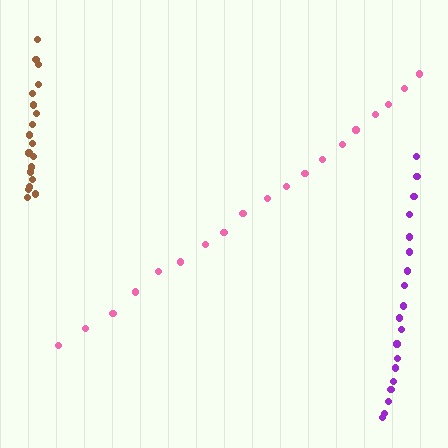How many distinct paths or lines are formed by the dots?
There are 3 distinct paths.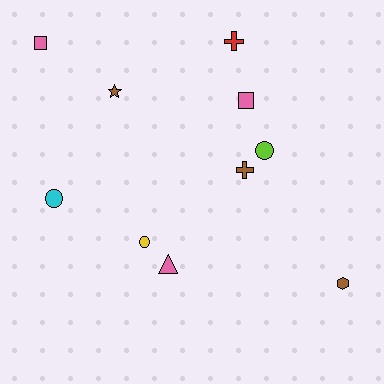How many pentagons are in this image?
There are no pentagons.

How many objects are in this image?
There are 10 objects.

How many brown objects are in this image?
There are 3 brown objects.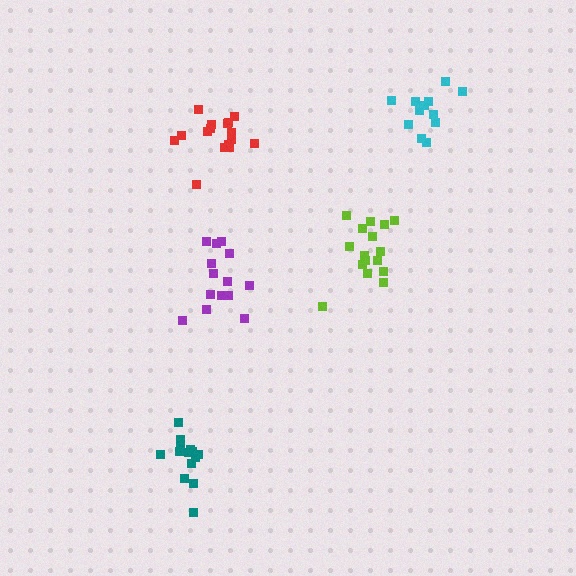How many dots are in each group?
Group 1: 14 dots, Group 2: 12 dots, Group 3: 16 dots, Group 4: 14 dots, Group 5: 16 dots (72 total).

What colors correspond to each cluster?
The clusters are colored: purple, cyan, lime, teal, red.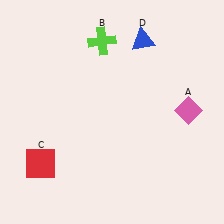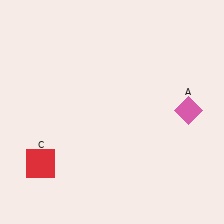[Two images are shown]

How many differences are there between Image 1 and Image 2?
There are 2 differences between the two images.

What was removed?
The lime cross (B), the blue triangle (D) were removed in Image 2.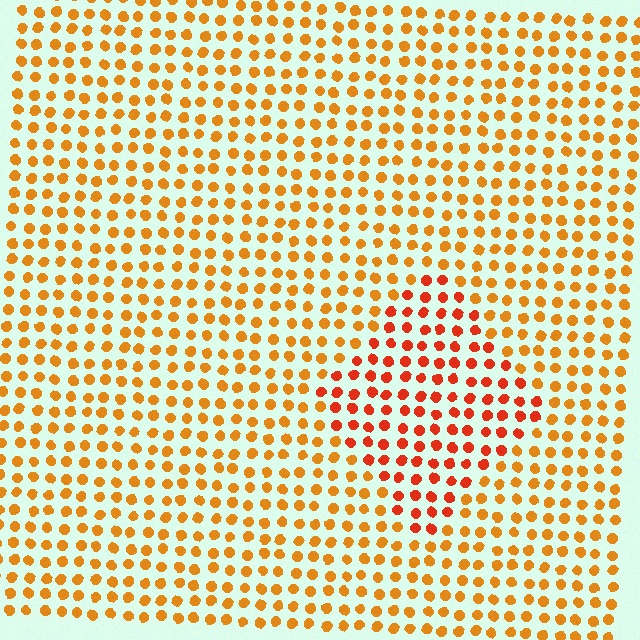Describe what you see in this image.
The image is filled with small orange elements in a uniform arrangement. A diamond-shaped region is visible where the elements are tinted to a slightly different hue, forming a subtle color boundary.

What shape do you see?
I see a diamond.